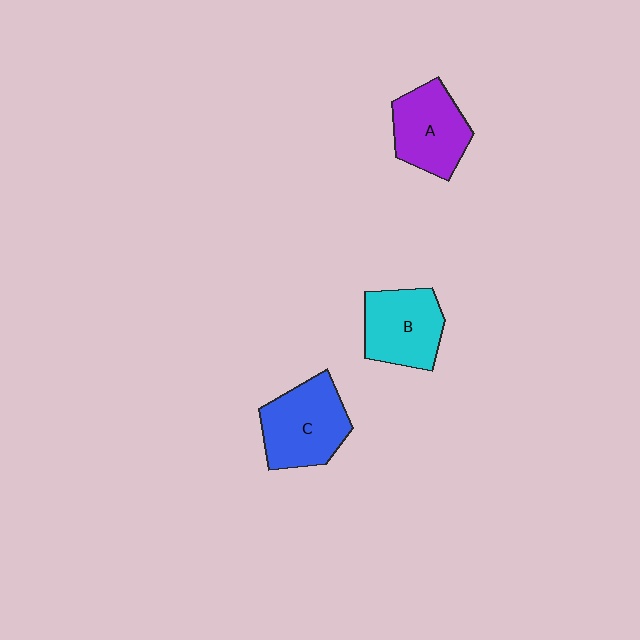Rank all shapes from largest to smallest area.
From largest to smallest: C (blue), B (cyan), A (purple).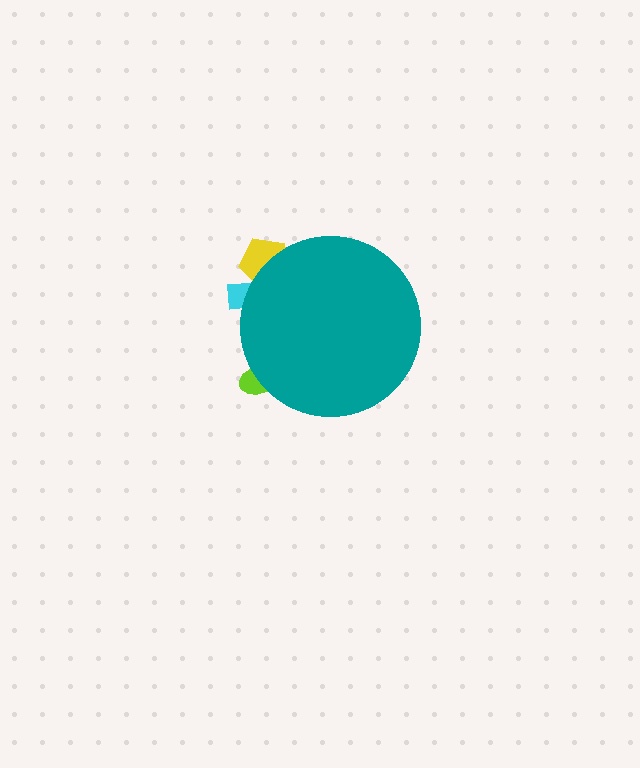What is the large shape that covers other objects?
A teal circle.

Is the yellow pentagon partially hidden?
Yes, the yellow pentagon is partially hidden behind the teal circle.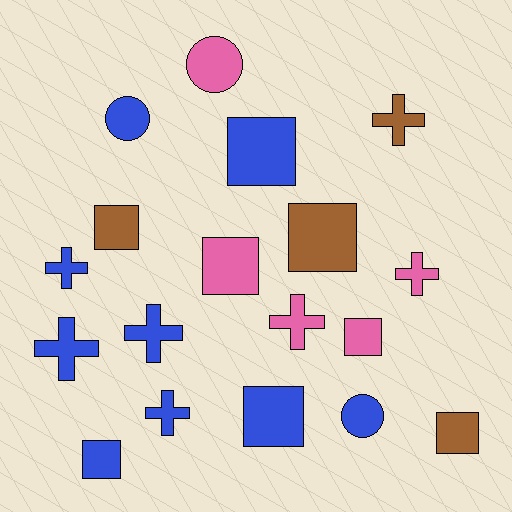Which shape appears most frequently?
Square, with 8 objects.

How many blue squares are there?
There are 3 blue squares.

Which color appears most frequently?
Blue, with 9 objects.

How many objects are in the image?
There are 18 objects.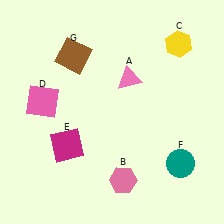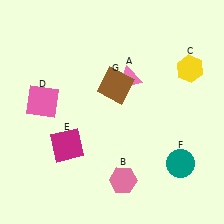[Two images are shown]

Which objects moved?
The objects that moved are: the yellow hexagon (C), the brown square (G).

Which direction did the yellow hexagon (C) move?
The yellow hexagon (C) moved down.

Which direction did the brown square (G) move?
The brown square (G) moved right.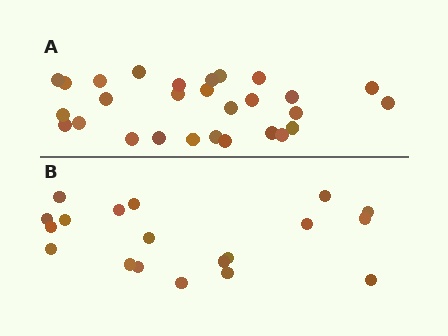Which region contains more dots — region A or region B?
Region A (the top region) has more dots.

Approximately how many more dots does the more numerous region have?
Region A has roughly 8 or so more dots than region B.